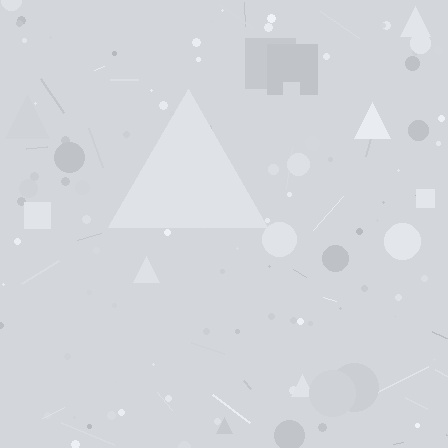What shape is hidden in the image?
A triangle is hidden in the image.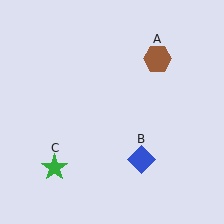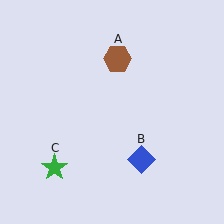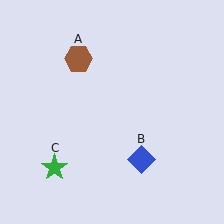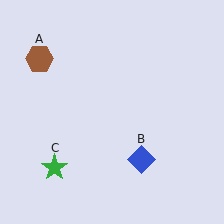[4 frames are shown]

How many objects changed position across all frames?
1 object changed position: brown hexagon (object A).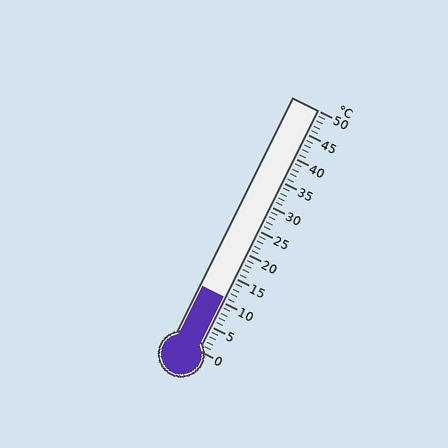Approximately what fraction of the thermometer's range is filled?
The thermometer is filled to approximately 20% of its range.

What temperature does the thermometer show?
The thermometer shows approximately 11°C.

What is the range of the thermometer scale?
The thermometer scale ranges from 0°C to 50°C.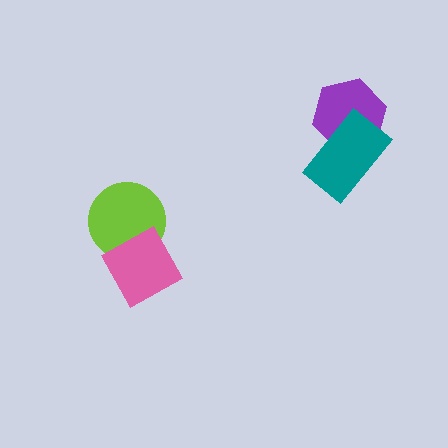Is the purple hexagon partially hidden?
Yes, it is partially covered by another shape.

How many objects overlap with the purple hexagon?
1 object overlaps with the purple hexagon.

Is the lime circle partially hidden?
Yes, it is partially covered by another shape.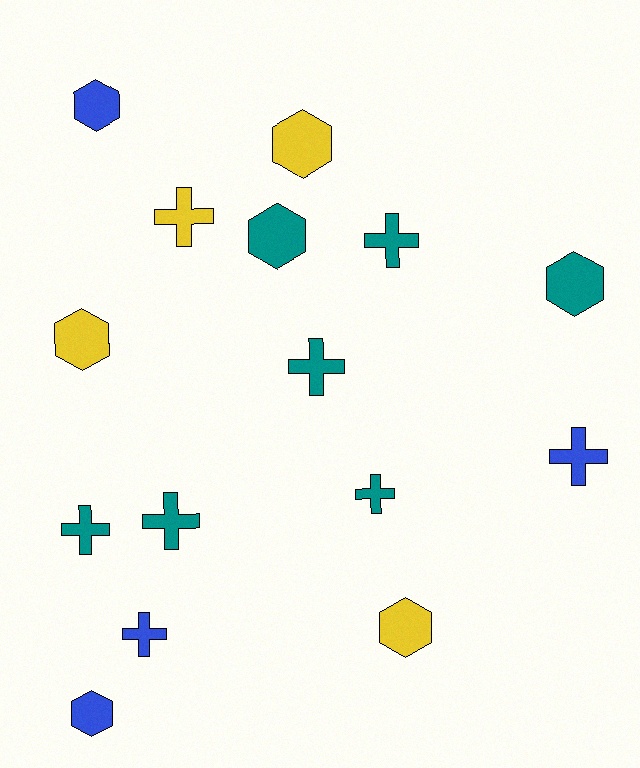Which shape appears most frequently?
Cross, with 8 objects.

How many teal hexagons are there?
There are 2 teal hexagons.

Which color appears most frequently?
Teal, with 7 objects.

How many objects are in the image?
There are 15 objects.